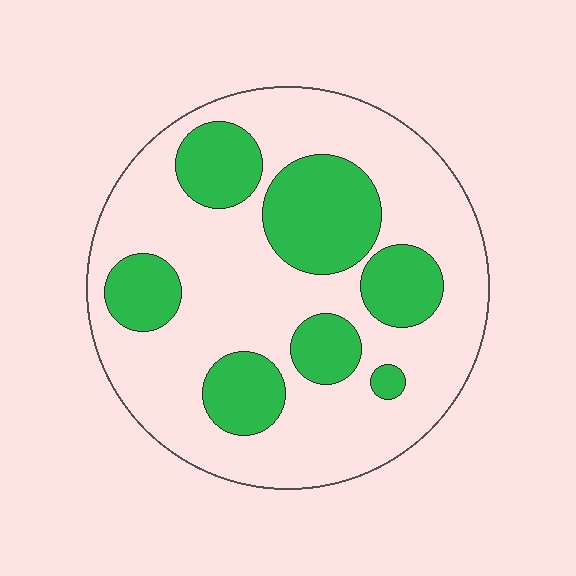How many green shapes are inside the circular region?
7.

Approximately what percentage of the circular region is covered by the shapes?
Approximately 30%.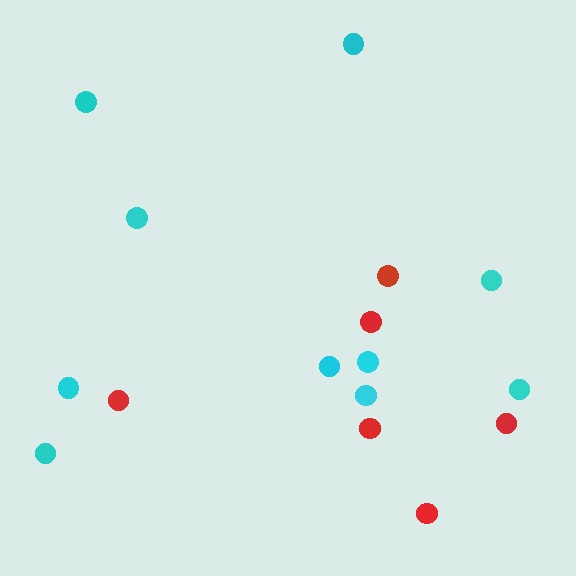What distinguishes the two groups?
There are 2 groups: one group of red circles (6) and one group of cyan circles (10).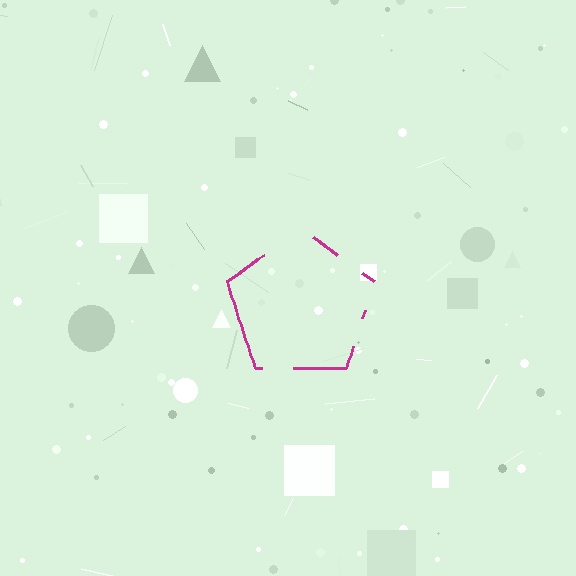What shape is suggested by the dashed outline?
The dashed outline suggests a pentagon.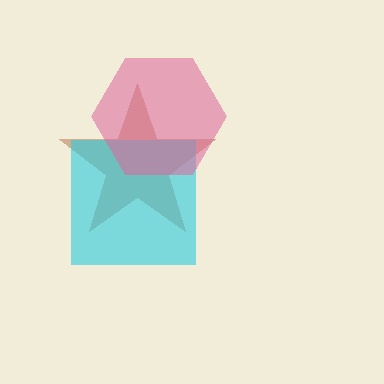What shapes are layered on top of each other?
The layered shapes are: a brown star, a cyan square, a pink hexagon.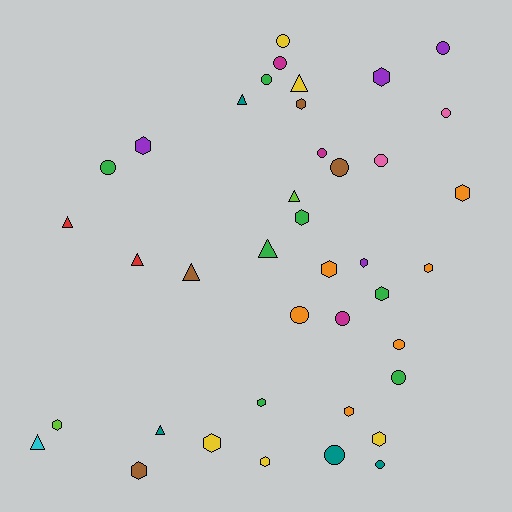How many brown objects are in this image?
There are 4 brown objects.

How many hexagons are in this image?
There are 16 hexagons.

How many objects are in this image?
There are 40 objects.